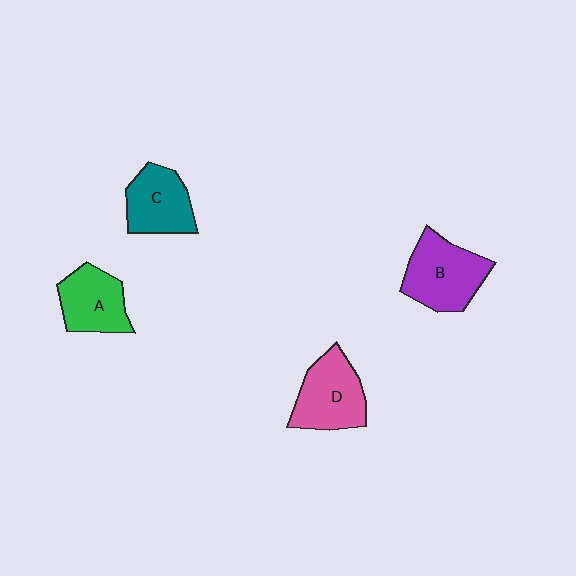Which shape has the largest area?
Shape B (purple).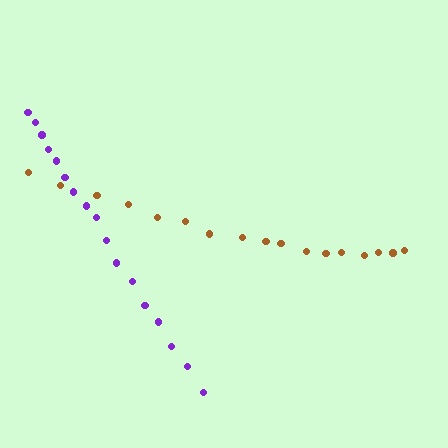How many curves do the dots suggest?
There are 2 distinct paths.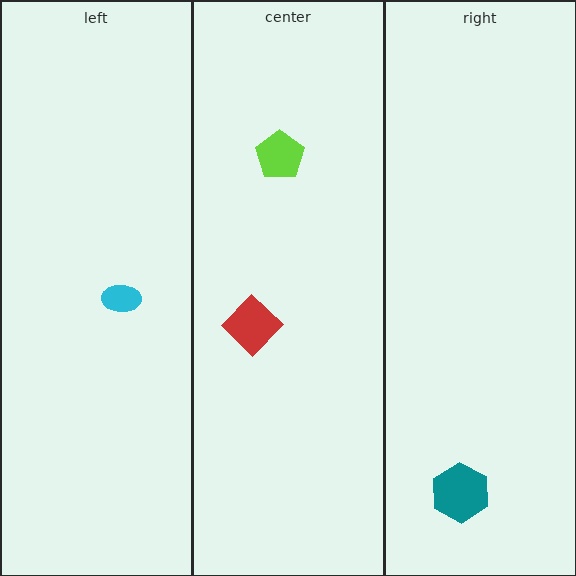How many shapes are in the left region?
1.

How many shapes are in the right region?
1.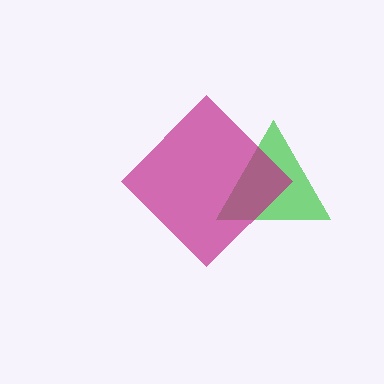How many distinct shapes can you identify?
There are 2 distinct shapes: a green triangle, a magenta diamond.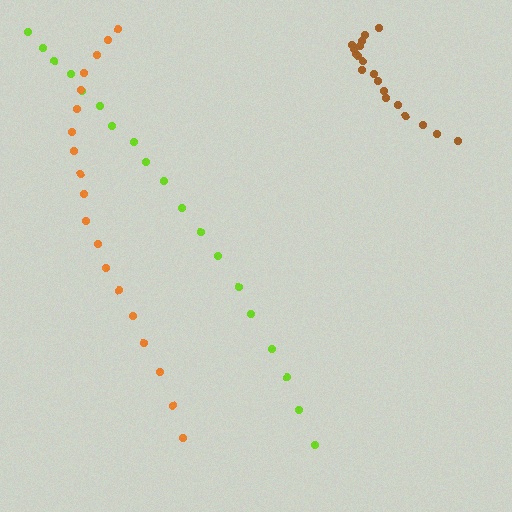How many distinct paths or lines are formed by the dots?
There are 3 distinct paths.